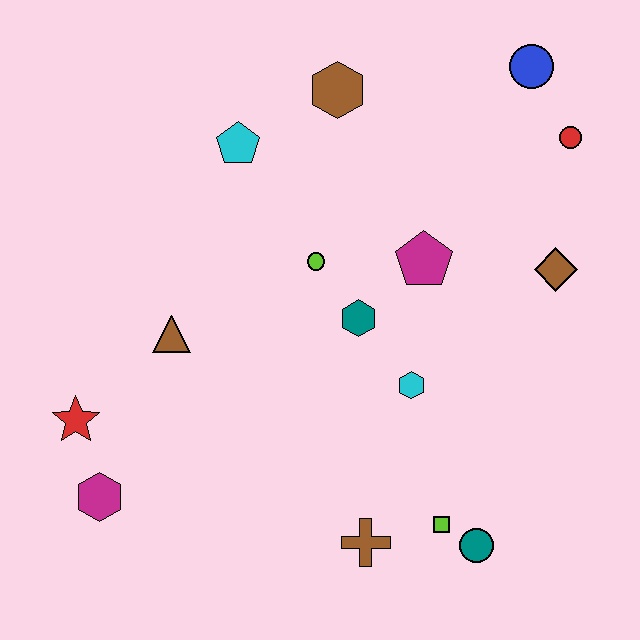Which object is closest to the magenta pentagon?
The teal hexagon is closest to the magenta pentagon.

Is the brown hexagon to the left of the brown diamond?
Yes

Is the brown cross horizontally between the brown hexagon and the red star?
No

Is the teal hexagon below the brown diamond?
Yes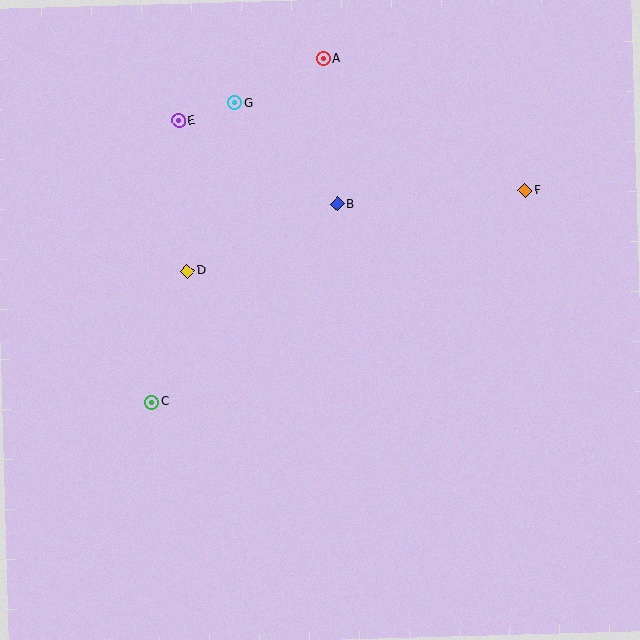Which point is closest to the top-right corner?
Point F is closest to the top-right corner.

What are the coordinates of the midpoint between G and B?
The midpoint between G and B is at (286, 154).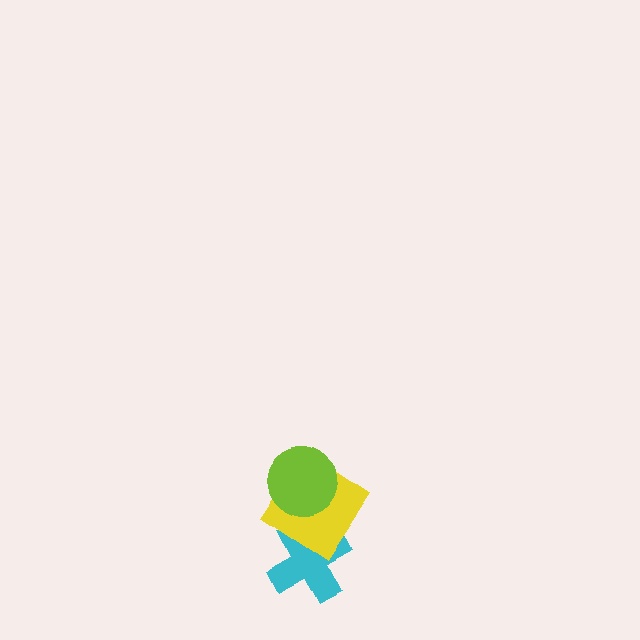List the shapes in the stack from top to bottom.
From top to bottom: the lime circle, the yellow diamond, the cyan cross.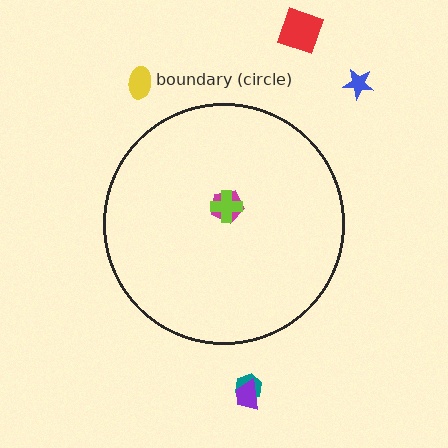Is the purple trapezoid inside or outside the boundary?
Outside.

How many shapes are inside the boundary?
2 inside, 5 outside.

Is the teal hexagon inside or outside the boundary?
Outside.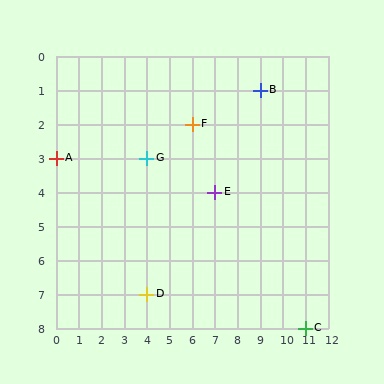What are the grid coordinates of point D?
Point D is at grid coordinates (4, 7).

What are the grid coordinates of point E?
Point E is at grid coordinates (7, 4).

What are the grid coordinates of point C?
Point C is at grid coordinates (11, 8).